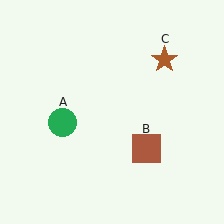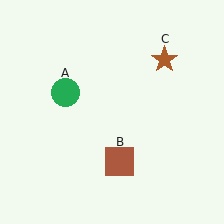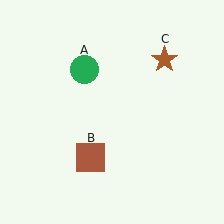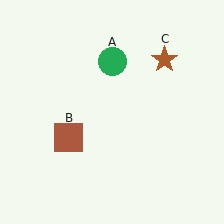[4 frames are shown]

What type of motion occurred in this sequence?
The green circle (object A), brown square (object B) rotated clockwise around the center of the scene.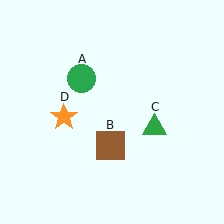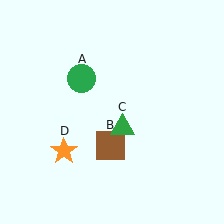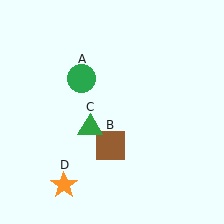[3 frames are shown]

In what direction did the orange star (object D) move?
The orange star (object D) moved down.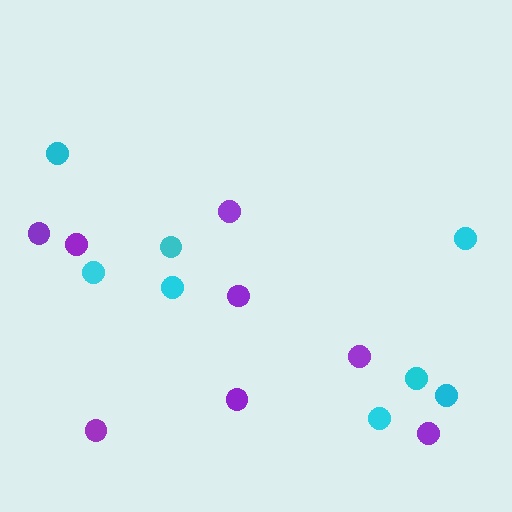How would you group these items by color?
There are 2 groups: one group of cyan circles (8) and one group of purple circles (8).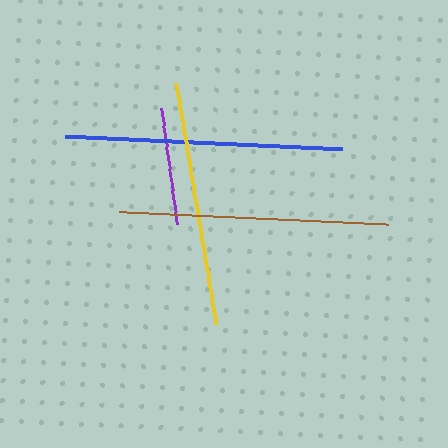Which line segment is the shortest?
The purple line is the shortest at approximately 117 pixels.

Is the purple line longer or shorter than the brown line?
The brown line is longer than the purple line.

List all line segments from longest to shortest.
From longest to shortest: blue, brown, yellow, purple.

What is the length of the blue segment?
The blue segment is approximately 277 pixels long.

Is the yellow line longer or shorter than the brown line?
The brown line is longer than the yellow line.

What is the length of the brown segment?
The brown segment is approximately 269 pixels long.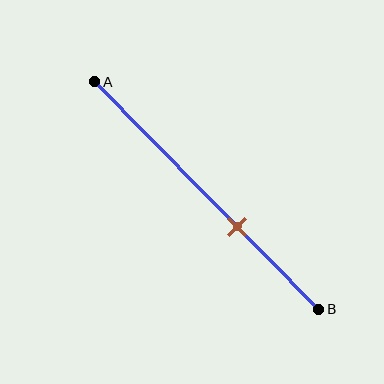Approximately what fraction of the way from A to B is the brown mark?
The brown mark is approximately 65% of the way from A to B.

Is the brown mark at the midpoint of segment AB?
No, the mark is at about 65% from A, not at the 50% midpoint.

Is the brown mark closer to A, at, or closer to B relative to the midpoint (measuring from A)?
The brown mark is closer to point B than the midpoint of segment AB.